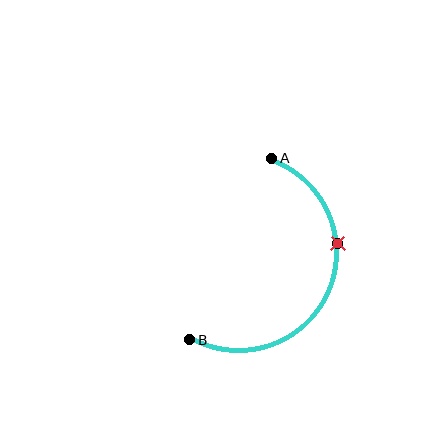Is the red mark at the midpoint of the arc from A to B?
No. The red mark lies on the arc but is closer to endpoint A. The arc midpoint would be at the point on the curve equidistant along the arc from both A and B.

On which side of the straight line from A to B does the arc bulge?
The arc bulges to the right of the straight line connecting A and B.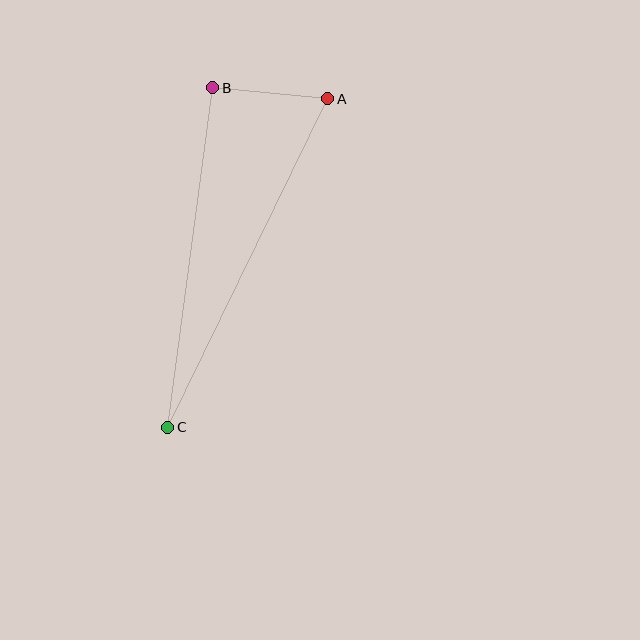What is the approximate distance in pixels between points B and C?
The distance between B and C is approximately 343 pixels.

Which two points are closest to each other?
Points A and B are closest to each other.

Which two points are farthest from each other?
Points A and C are farthest from each other.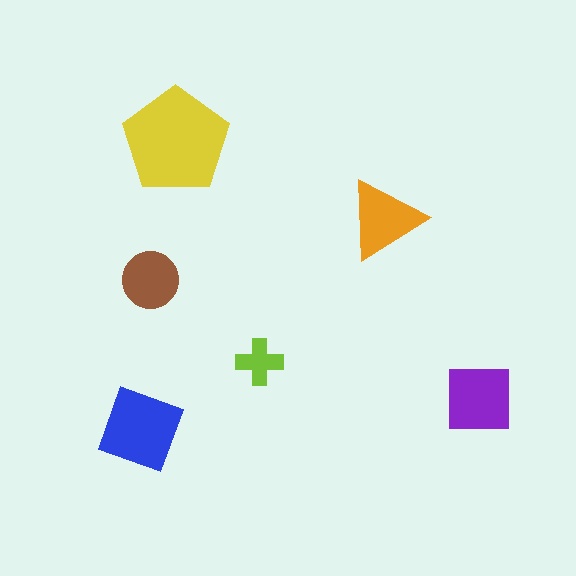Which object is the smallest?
The lime cross.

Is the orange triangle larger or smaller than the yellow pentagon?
Smaller.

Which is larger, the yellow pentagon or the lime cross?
The yellow pentagon.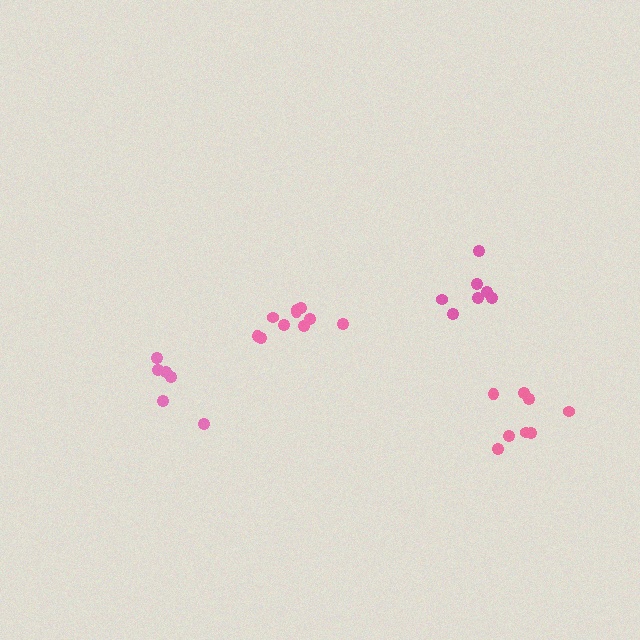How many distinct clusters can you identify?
There are 4 distinct clusters.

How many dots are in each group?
Group 1: 8 dots, Group 2: 6 dots, Group 3: 7 dots, Group 4: 10 dots (31 total).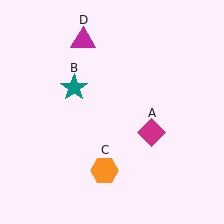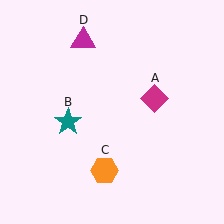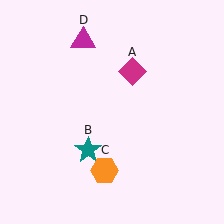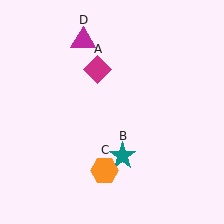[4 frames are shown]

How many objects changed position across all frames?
2 objects changed position: magenta diamond (object A), teal star (object B).